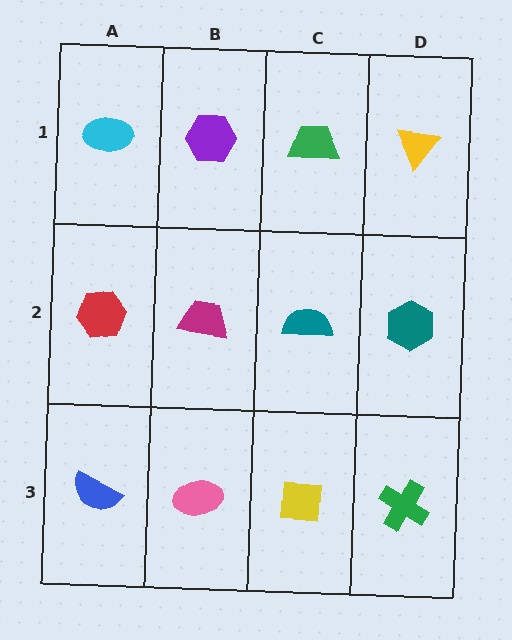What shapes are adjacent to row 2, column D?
A yellow triangle (row 1, column D), a green cross (row 3, column D), a teal semicircle (row 2, column C).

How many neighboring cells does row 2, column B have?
4.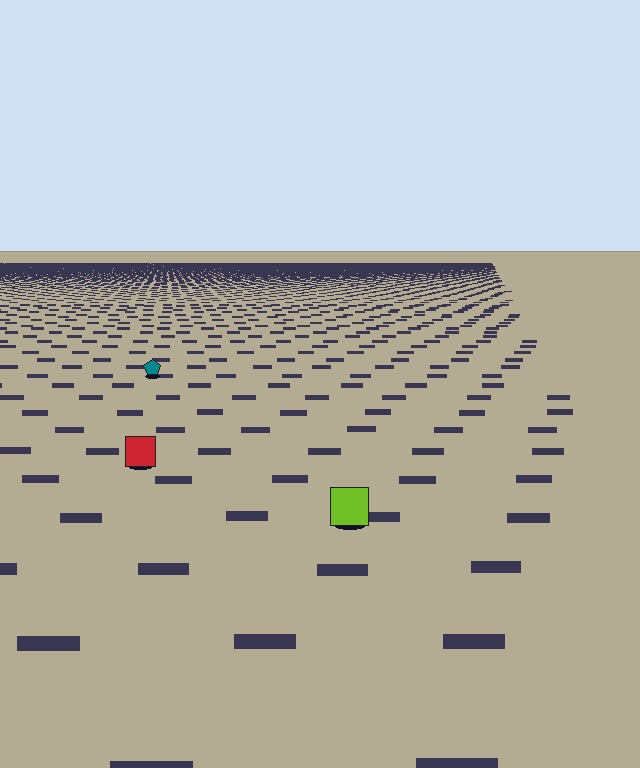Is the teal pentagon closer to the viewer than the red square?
No. The red square is closer — you can tell from the texture gradient: the ground texture is coarser near it.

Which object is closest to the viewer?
The lime square is closest. The texture marks near it are larger and more spread out.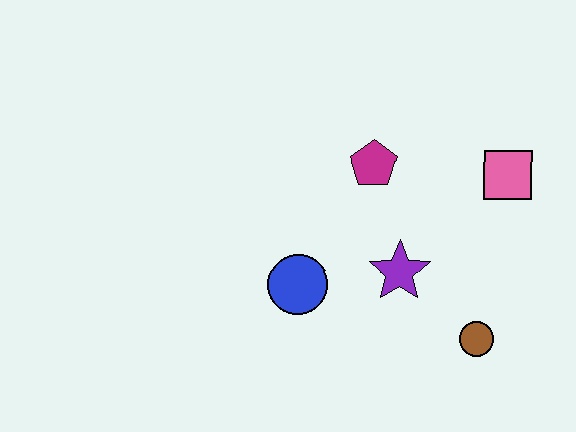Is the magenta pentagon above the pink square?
Yes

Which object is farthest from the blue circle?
The pink square is farthest from the blue circle.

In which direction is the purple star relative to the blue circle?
The purple star is to the right of the blue circle.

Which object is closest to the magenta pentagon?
The purple star is closest to the magenta pentagon.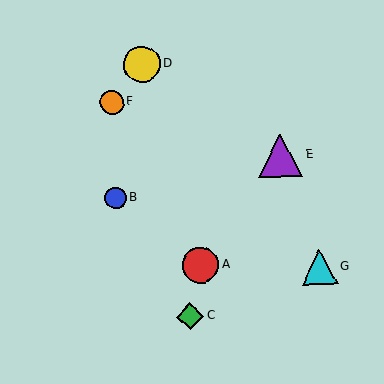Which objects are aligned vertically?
Objects B, F are aligned vertically.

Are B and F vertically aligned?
Yes, both are at x≈116.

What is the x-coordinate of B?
Object B is at x≈116.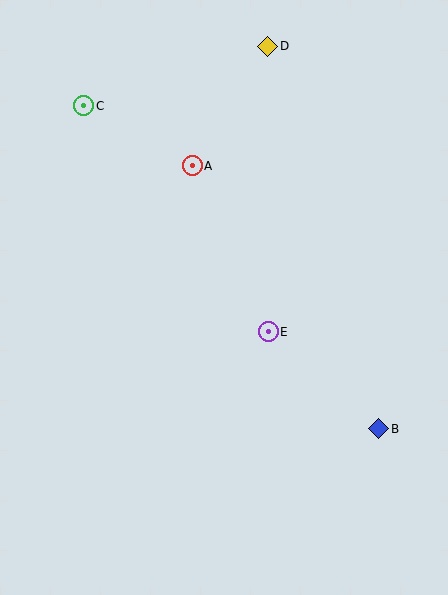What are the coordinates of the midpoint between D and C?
The midpoint between D and C is at (176, 76).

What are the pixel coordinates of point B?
Point B is at (379, 429).